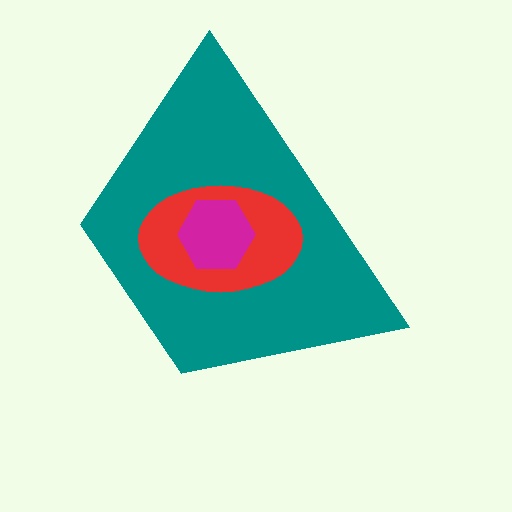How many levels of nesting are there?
3.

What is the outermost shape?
The teal trapezoid.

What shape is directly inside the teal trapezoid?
The red ellipse.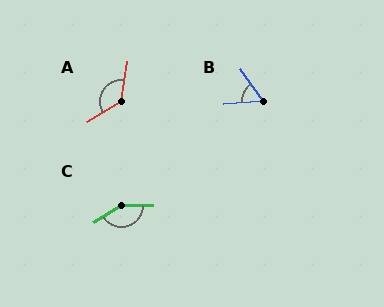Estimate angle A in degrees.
Approximately 130 degrees.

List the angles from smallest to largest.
B (60°), A (130°), C (147°).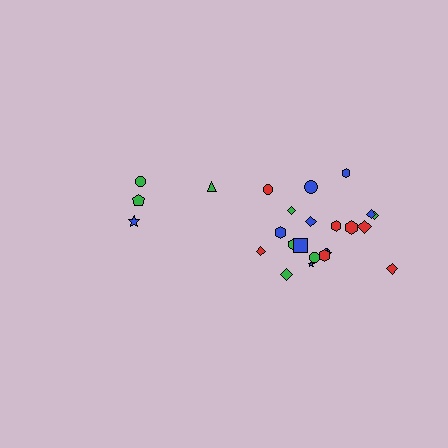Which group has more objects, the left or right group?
The right group.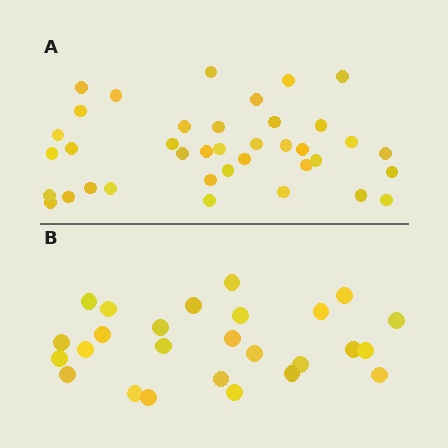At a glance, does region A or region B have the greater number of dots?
Region A (the top region) has more dots.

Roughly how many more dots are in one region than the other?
Region A has roughly 12 or so more dots than region B.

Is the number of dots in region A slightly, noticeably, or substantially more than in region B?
Region A has substantially more. The ratio is roughly 1.5 to 1.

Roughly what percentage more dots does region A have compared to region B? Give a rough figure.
About 45% more.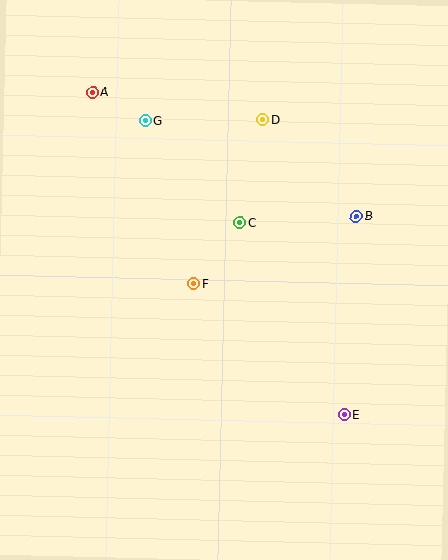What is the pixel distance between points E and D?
The distance between E and D is 306 pixels.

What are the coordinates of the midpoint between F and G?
The midpoint between F and G is at (169, 202).